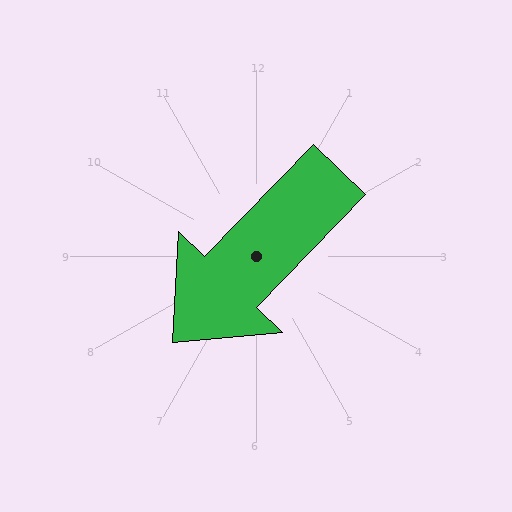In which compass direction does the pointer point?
Southwest.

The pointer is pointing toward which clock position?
Roughly 7 o'clock.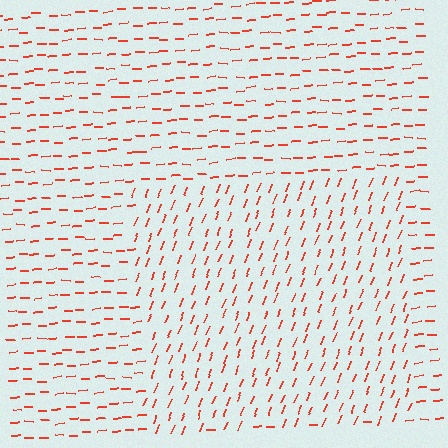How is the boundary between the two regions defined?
The boundary is defined purely by a change in line orientation (approximately 67 degrees difference). All lines are the same color and thickness.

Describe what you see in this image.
The image is filled with small red line segments. A rectangle region in the image has lines oriented differently from the surrounding lines, creating a visible texture boundary.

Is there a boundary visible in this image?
Yes, there is a texture boundary formed by a change in line orientation.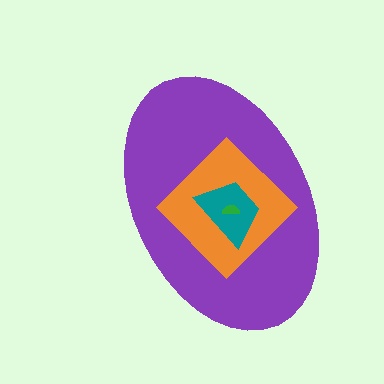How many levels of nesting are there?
4.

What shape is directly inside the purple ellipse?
The orange diamond.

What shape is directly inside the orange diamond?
The teal trapezoid.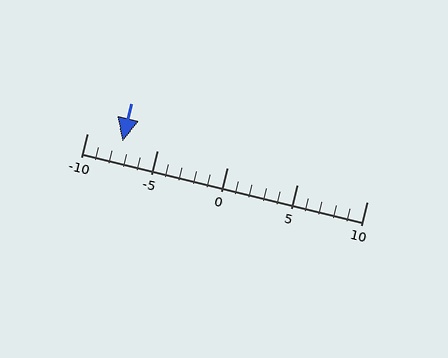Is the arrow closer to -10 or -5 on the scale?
The arrow is closer to -5.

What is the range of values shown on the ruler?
The ruler shows values from -10 to 10.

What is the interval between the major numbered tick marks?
The major tick marks are spaced 5 units apart.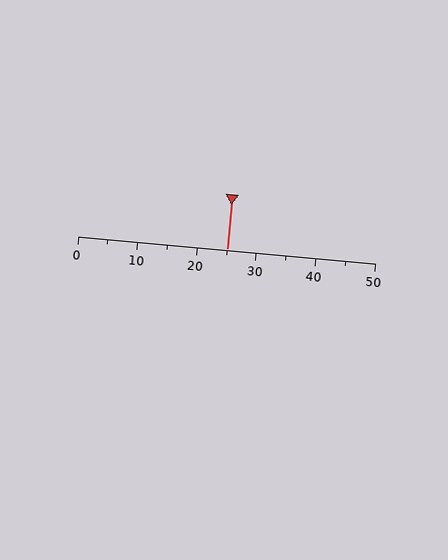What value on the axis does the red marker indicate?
The marker indicates approximately 25.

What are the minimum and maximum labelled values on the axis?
The axis runs from 0 to 50.